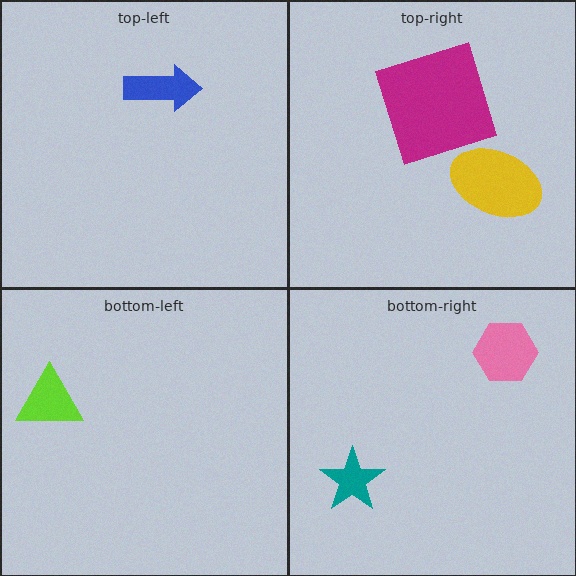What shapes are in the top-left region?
The blue arrow.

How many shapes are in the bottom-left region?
1.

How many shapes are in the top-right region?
2.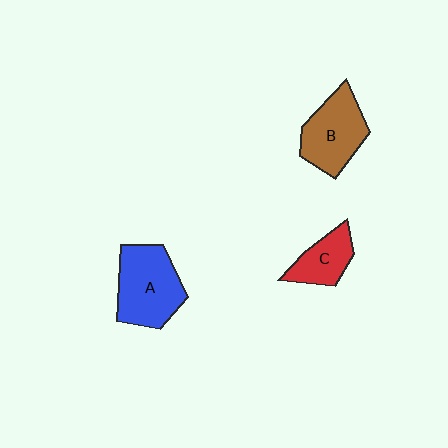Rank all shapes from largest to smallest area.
From largest to smallest: A (blue), B (brown), C (red).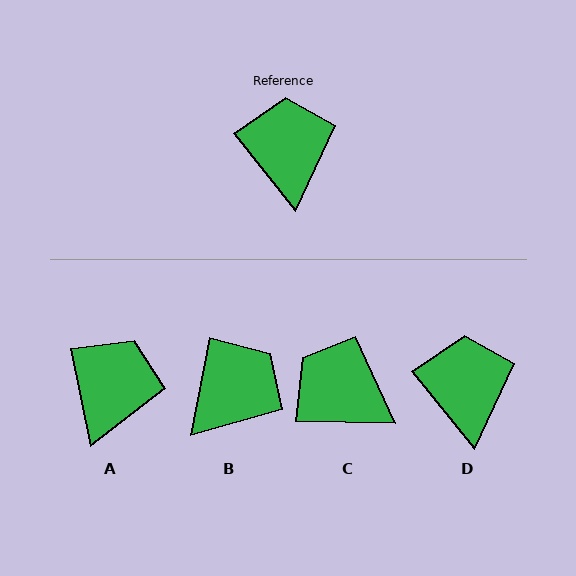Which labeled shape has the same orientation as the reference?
D.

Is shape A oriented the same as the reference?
No, it is off by about 28 degrees.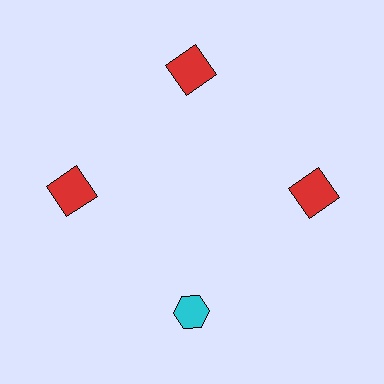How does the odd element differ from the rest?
It differs in both color (cyan instead of red) and shape (hexagon instead of square).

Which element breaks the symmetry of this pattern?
The cyan hexagon at roughly the 6 o'clock position breaks the symmetry. All other shapes are red squares.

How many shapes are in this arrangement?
There are 4 shapes arranged in a ring pattern.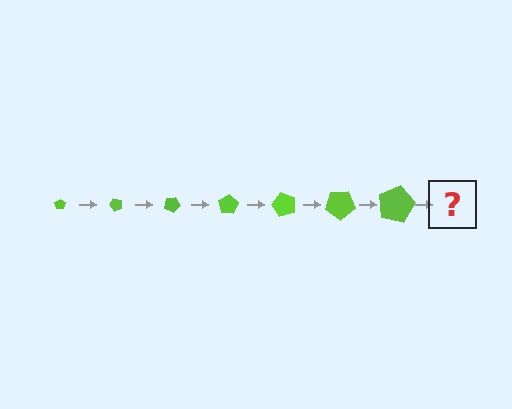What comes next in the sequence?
The next element should be a pentagon, larger than the previous one and rotated 350 degrees from the start.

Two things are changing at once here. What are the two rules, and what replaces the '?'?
The two rules are that the pentagon grows larger each step and it rotates 50 degrees each step. The '?' should be a pentagon, larger than the previous one and rotated 350 degrees from the start.